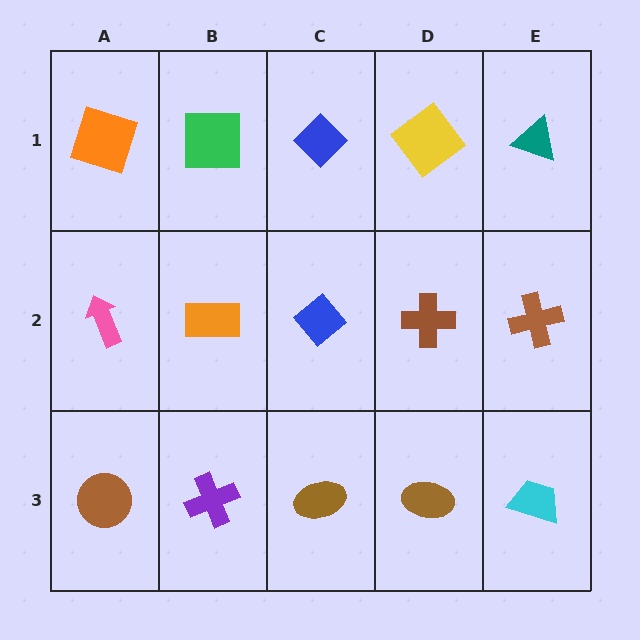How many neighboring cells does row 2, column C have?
4.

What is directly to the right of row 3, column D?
A cyan trapezoid.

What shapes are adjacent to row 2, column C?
A blue diamond (row 1, column C), a brown ellipse (row 3, column C), an orange rectangle (row 2, column B), a brown cross (row 2, column D).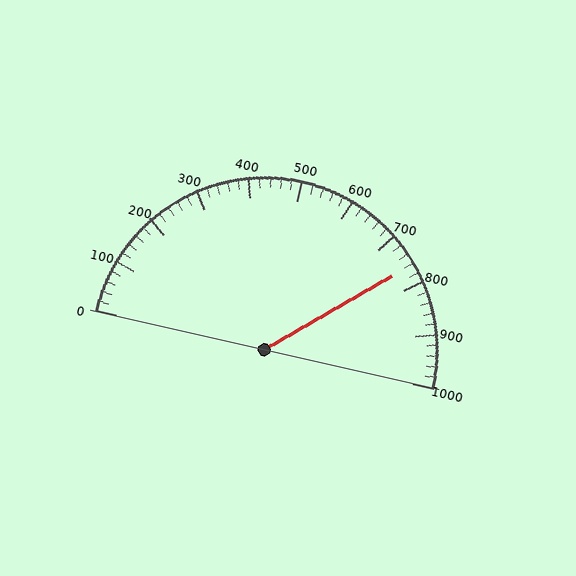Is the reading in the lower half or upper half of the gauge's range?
The reading is in the upper half of the range (0 to 1000).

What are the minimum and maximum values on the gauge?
The gauge ranges from 0 to 1000.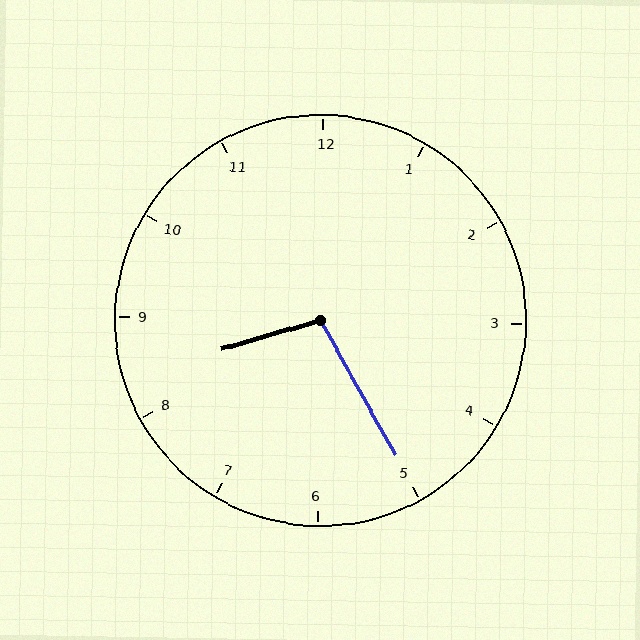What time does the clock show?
8:25.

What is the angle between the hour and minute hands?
Approximately 102 degrees.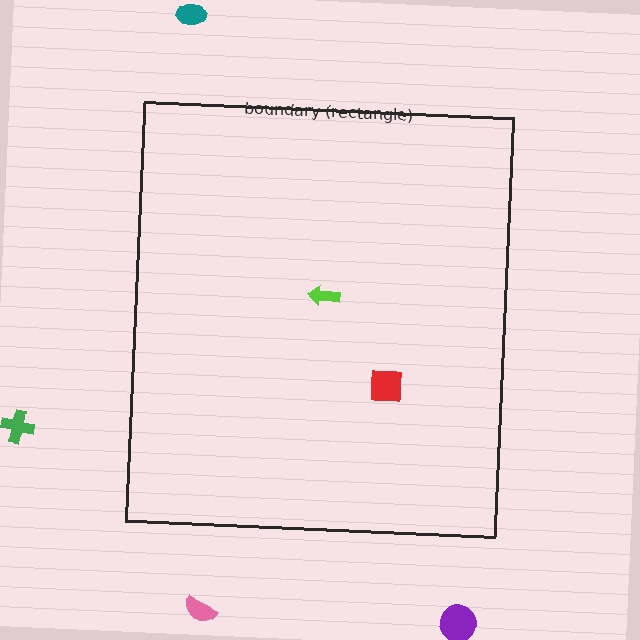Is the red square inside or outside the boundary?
Inside.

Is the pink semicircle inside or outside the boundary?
Outside.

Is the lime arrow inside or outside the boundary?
Inside.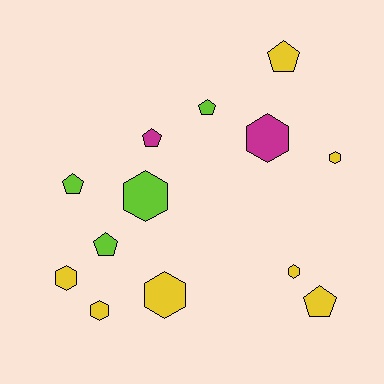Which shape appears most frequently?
Hexagon, with 7 objects.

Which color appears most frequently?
Yellow, with 7 objects.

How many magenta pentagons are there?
There is 1 magenta pentagon.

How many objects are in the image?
There are 13 objects.